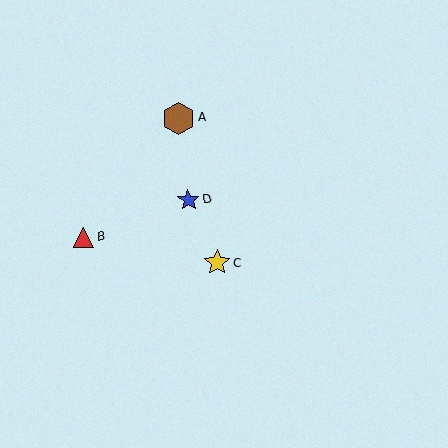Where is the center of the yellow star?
The center of the yellow star is at (217, 263).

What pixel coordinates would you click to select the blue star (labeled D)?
Click at (188, 200) to select the blue star D.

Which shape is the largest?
The brown hexagon (labeled A) is the largest.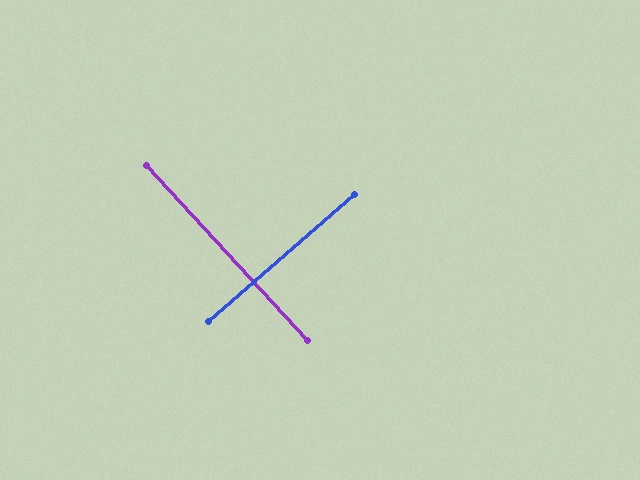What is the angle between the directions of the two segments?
Approximately 88 degrees.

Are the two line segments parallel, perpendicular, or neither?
Perpendicular — they meet at approximately 88°.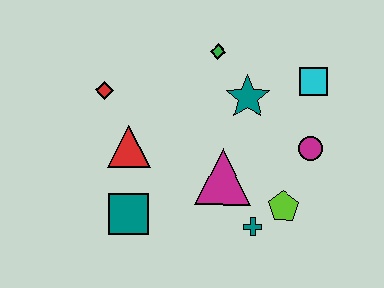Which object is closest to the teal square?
The red triangle is closest to the teal square.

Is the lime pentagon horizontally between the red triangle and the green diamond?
No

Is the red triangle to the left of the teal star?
Yes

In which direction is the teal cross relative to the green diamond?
The teal cross is below the green diamond.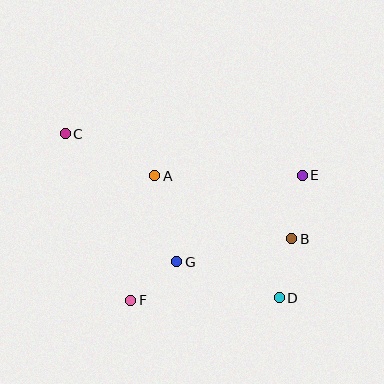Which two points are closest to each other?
Points F and G are closest to each other.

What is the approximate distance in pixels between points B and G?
The distance between B and G is approximately 117 pixels.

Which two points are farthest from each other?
Points C and D are farthest from each other.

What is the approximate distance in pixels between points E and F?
The distance between E and F is approximately 212 pixels.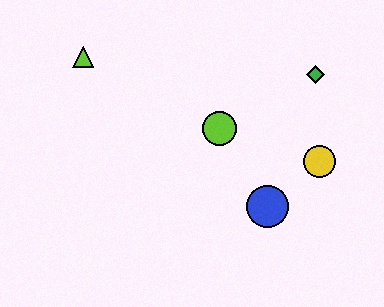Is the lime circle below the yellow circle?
No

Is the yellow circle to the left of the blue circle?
No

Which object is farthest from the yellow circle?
The lime triangle is farthest from the yellow circle.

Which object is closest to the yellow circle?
The blue circle is closest to the yellow circle.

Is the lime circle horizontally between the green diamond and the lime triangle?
Yes